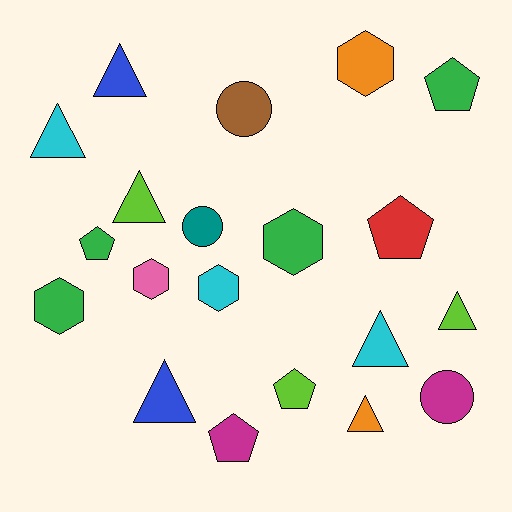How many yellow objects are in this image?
There are no yellow objects.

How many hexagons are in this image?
There are 5 hexagons.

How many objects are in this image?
There are 20 objects.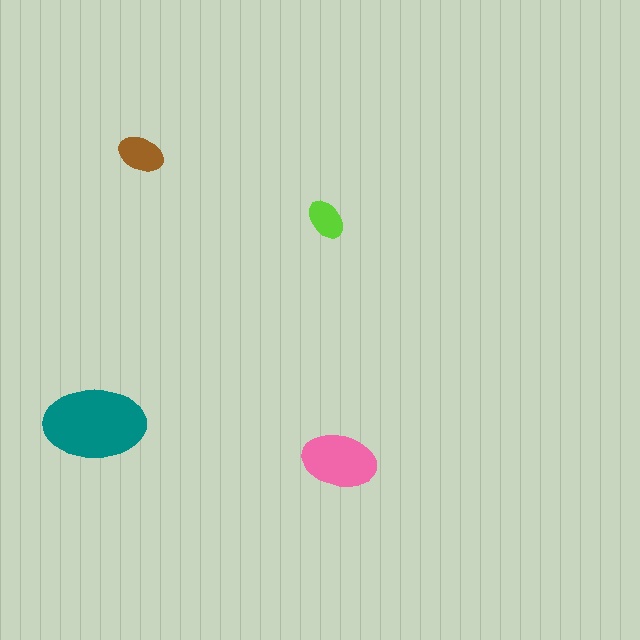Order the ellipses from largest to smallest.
the teal one, the pink one, the brown one, the lime one.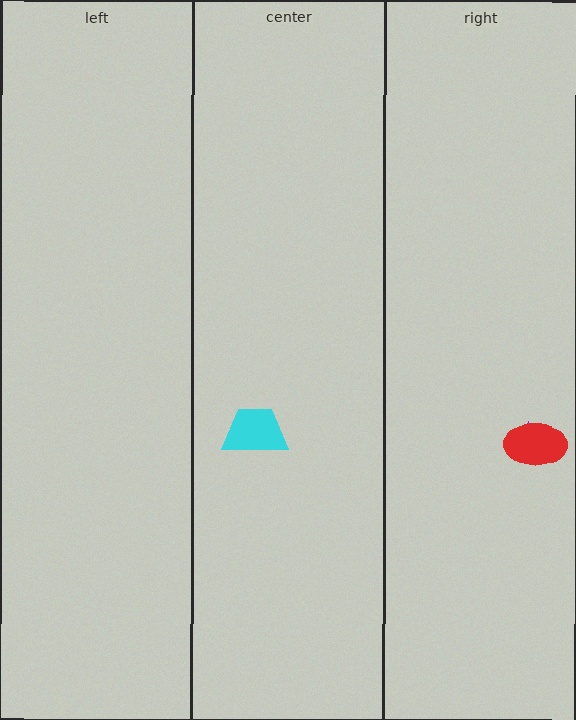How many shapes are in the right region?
2.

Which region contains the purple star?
The right region.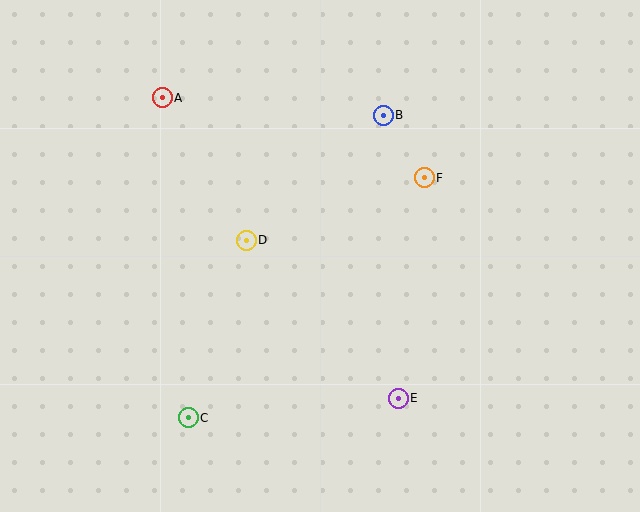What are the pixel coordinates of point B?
Point B is at (383, 115).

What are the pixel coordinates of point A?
Point A is at (162, 98).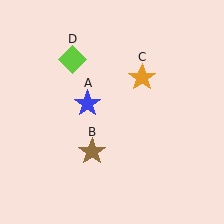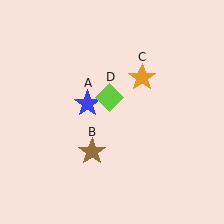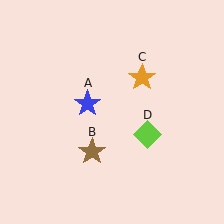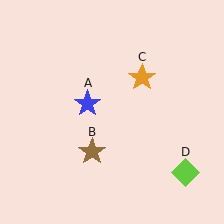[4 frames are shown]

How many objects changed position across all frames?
1 object changed position: lime diamond (object D).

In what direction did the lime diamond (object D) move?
The lime diamond (object D) moved down and to the right.